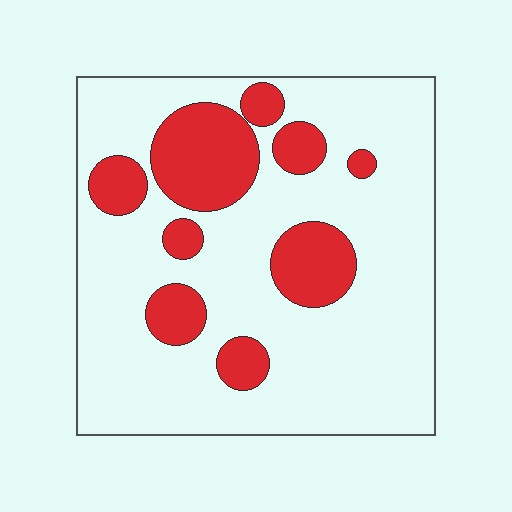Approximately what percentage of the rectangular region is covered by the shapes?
Approximately 25%.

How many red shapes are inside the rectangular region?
9.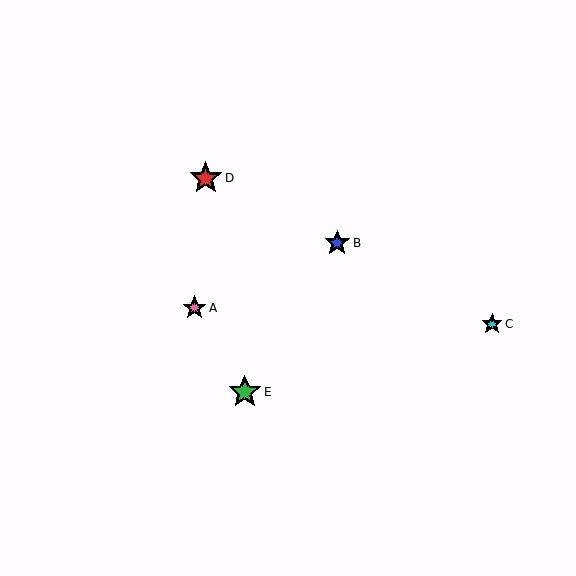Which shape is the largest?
The green star (labeled E) is the largest.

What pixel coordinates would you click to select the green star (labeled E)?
Click at (245, 392) to select the green star E.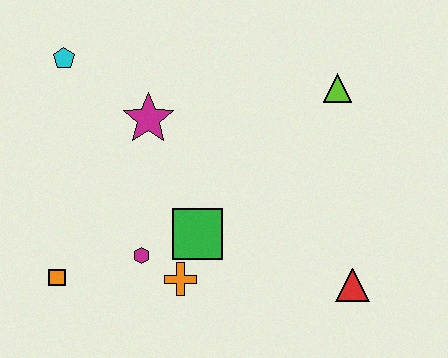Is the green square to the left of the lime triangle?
Yes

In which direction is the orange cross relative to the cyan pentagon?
The orange cross is below the cyan pentagon.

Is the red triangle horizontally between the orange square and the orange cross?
No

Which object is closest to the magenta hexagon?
The orange cross is closest to the magenta hexagon.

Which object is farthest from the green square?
The cyan pentagon is farthest from the green square.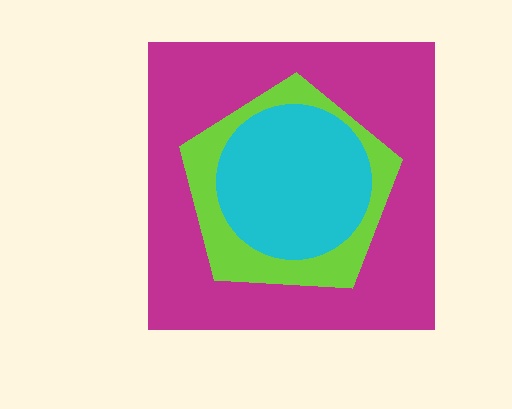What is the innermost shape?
The cyan circle.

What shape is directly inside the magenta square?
The lime pentagon.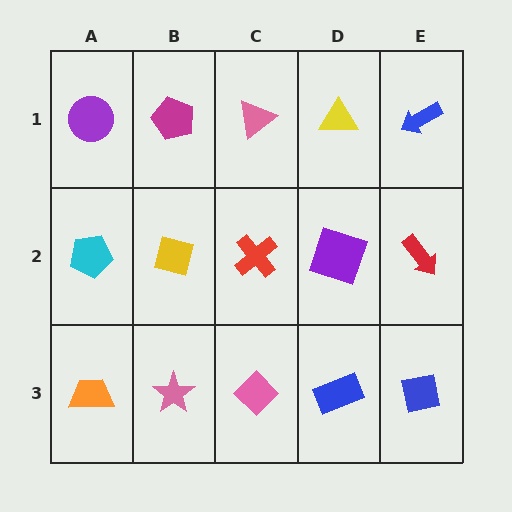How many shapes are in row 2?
5 shapes.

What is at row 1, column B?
A magenta pentagon.